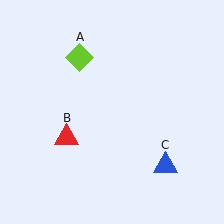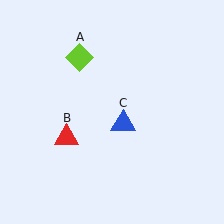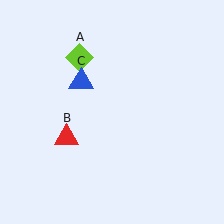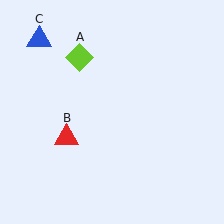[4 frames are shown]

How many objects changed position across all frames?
1 object changed position: blue triangle (object C).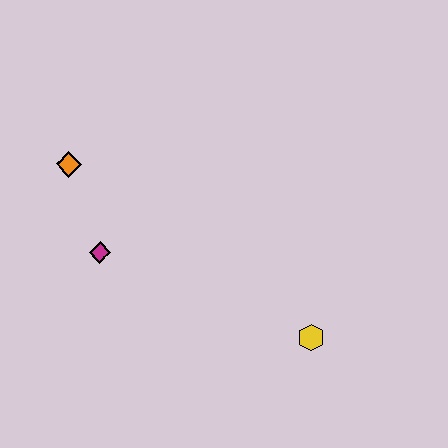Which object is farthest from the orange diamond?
The yellow hexagon is farthest from the orange diamond.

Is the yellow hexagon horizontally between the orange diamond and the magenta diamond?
No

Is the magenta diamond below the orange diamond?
Yes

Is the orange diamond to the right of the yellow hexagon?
No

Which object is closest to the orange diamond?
The magenta diamond is closest to the orange diamond.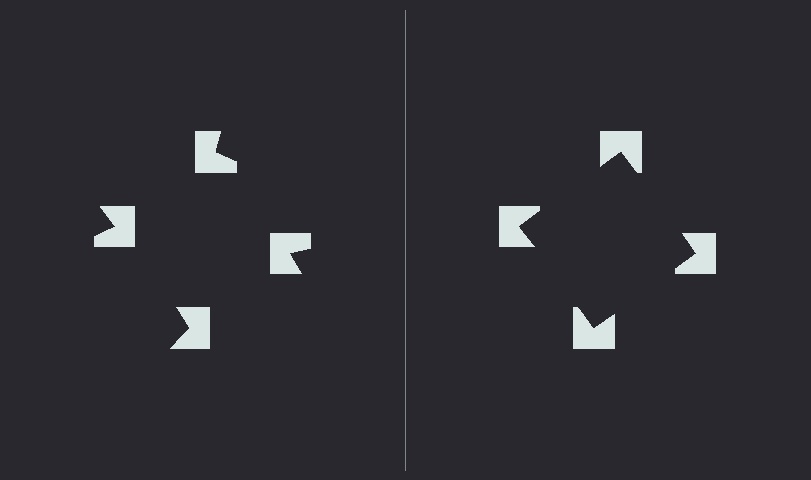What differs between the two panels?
The notched squares are positioned identically on both sides; only the wedge orientations differ. On the right they align to a square; on the left they are misaligned.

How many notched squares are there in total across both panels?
8 — 4 on each side.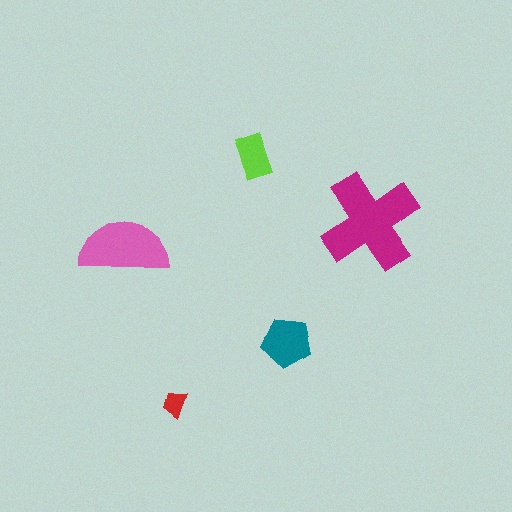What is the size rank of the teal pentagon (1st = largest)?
3rd.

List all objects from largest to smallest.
The magenta cross, the pink semicircle, the teal pentagon, the lime rectangle, the red trapezoid.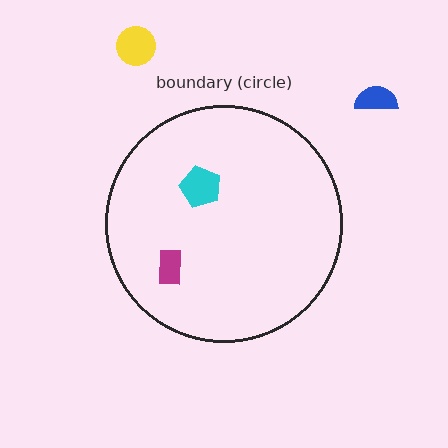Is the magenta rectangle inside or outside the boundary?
Inside.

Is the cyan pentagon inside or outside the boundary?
Inside.